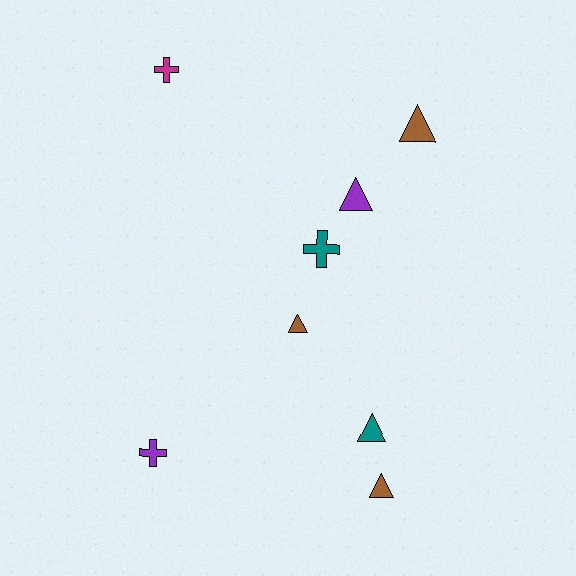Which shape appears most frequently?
Triangle, with 5 objects.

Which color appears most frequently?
Brown, with 3 objects.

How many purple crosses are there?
There is 1 purple cross.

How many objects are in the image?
There are 8 objects.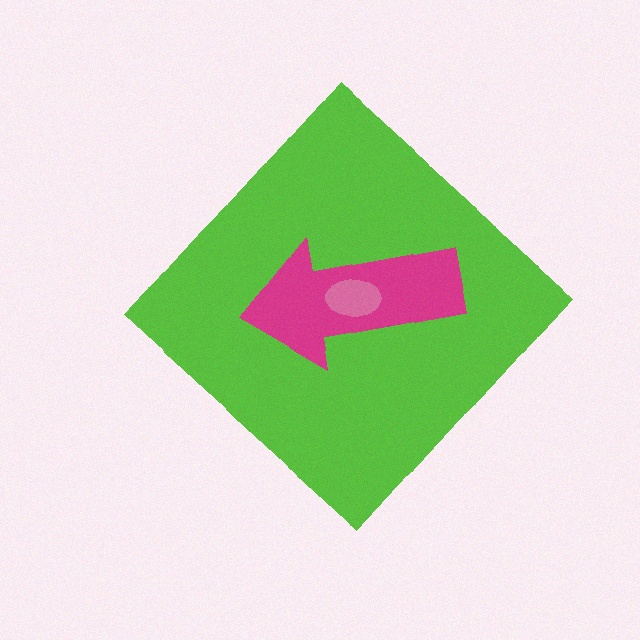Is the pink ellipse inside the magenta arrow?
Yes.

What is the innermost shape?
The pink ellipse.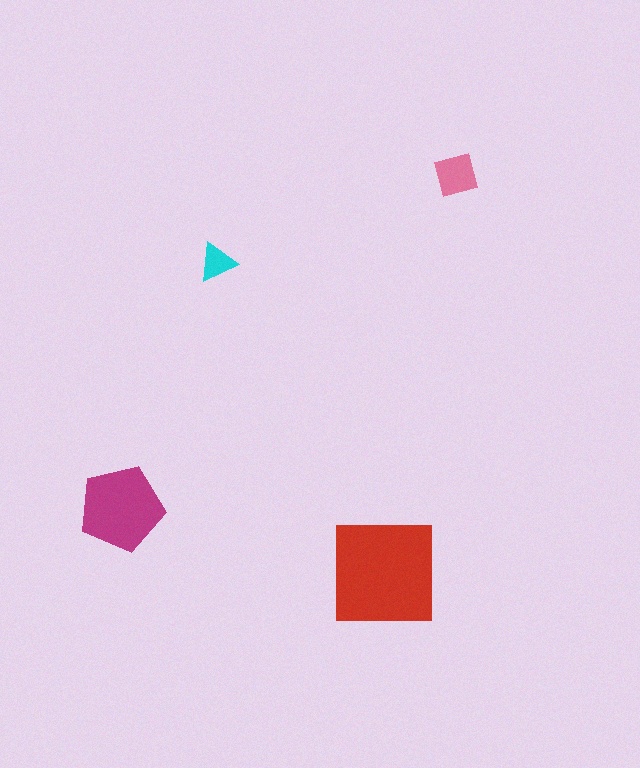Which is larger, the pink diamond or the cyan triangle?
The pink diamond.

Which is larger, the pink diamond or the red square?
The red square.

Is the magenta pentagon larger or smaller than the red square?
Smaller.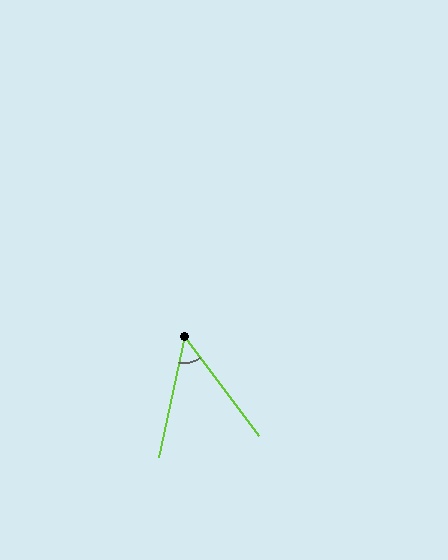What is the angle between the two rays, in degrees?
Approximately 49 degrees.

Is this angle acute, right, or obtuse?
It is acute.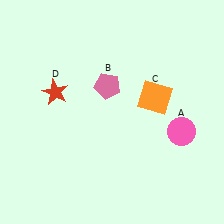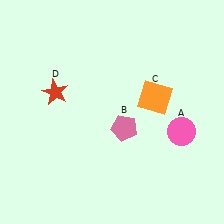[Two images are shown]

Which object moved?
The pink pentagon (B) moved down.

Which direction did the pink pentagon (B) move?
The pink pentagon (B) moved down.